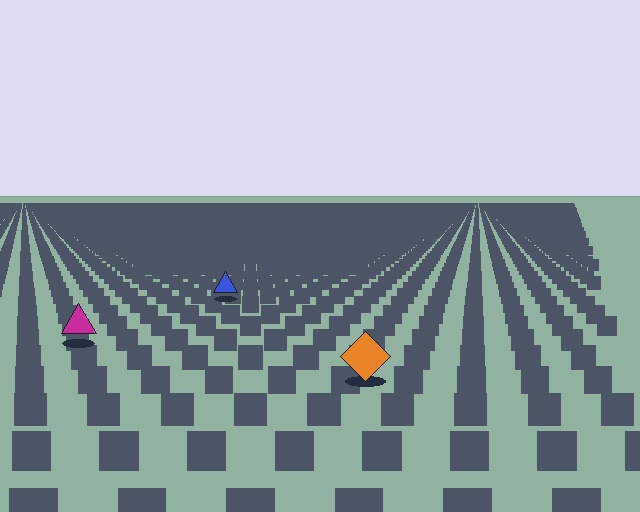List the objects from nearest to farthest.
From nearest to farthest: the orange diamond, the magenta triangle, the blue triangle.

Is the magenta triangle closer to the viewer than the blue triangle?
Yes. The magenta triangle is closer — you can tell from the texture gradient: the ground texture is coarser near it.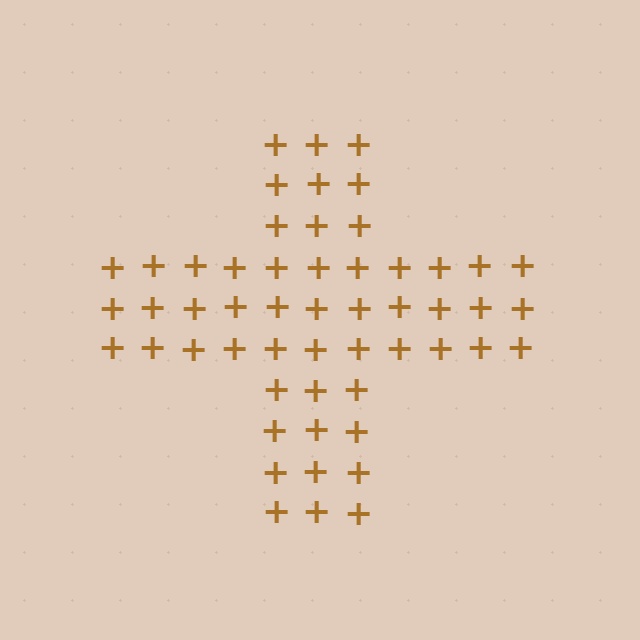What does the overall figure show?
The overall figure shows a cross.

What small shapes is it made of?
It is made of small plus signs.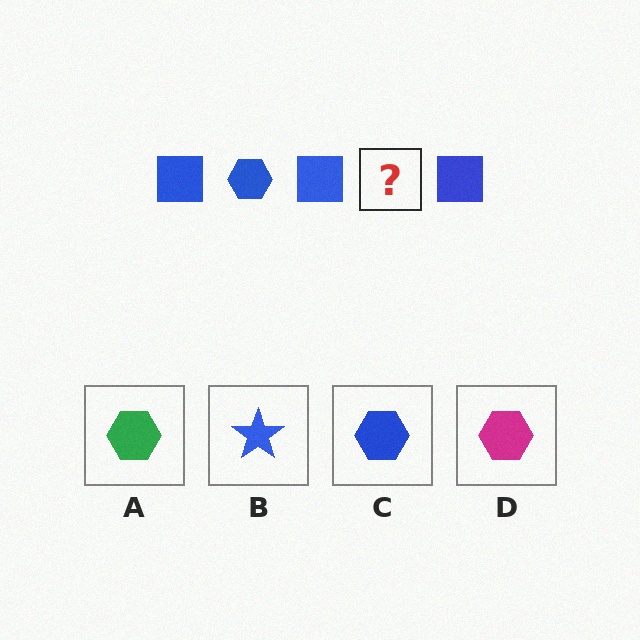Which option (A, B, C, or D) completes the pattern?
C.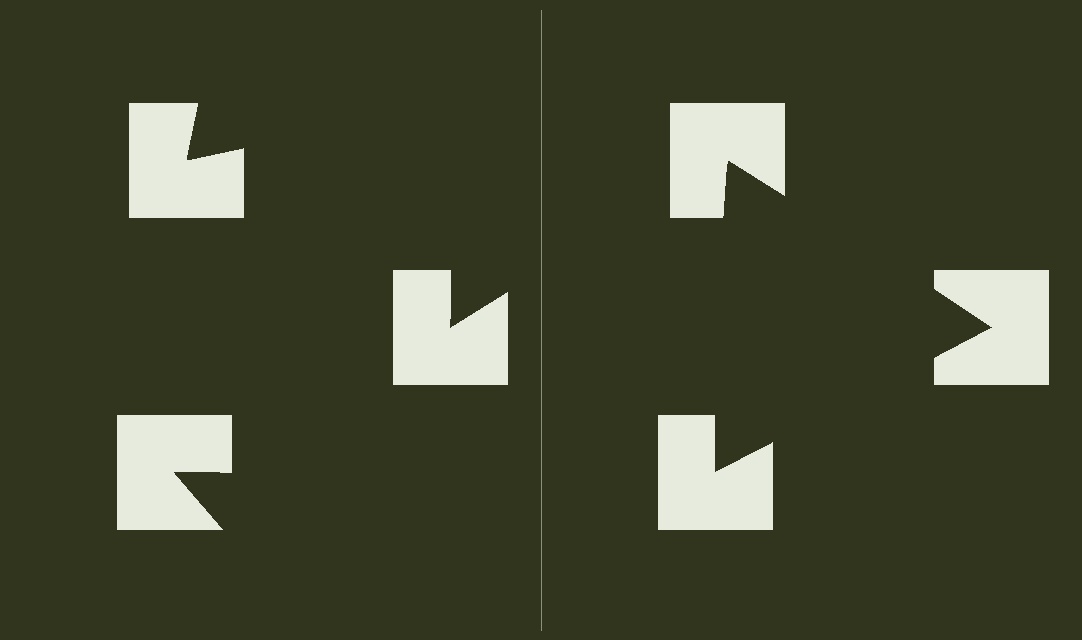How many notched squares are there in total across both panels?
6 — 3 on each side.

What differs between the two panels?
The notched squares are positioned identically on both sides; only the wedge orientations differ. On the right they align to a triangle; on the left they are misaligned.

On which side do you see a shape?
An illusory triangle appears on the right side. On the left side the wedge cuts are rotated, so no coherent shape forms.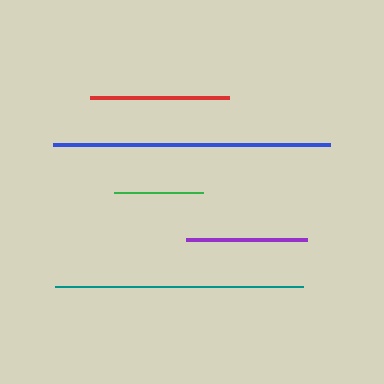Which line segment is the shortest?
The green line is the shortest at approximately 89 pixels.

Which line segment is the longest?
The blue line is the longest at approximately 277 pixels.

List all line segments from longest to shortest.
From longest to shortest: blue, teal, red, purple, green.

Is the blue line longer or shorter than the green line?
The blue line is longer than the green line.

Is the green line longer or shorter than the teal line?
The teal line is longer than the green line.